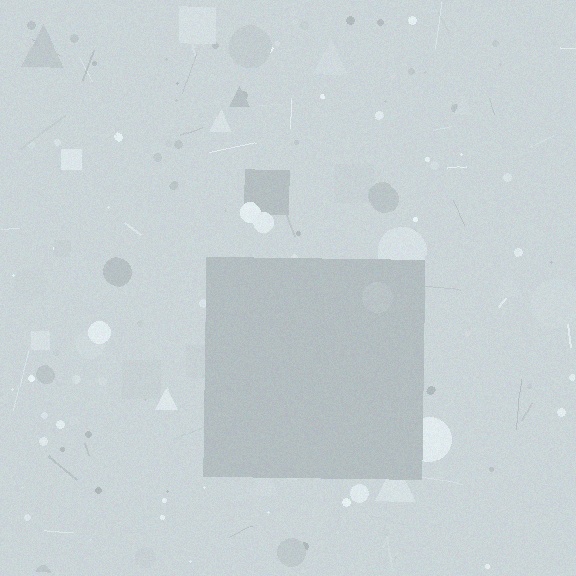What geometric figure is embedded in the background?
A square is embedded in the background.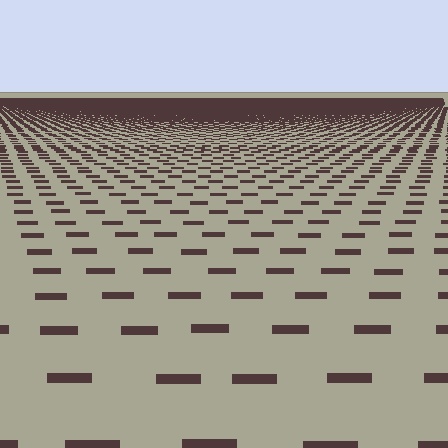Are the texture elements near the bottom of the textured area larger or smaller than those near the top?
Larger. Near the bottom, elements are closer to the viewer and appear at a bigger on-screen size.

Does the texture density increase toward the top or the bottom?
Density increases toward the top.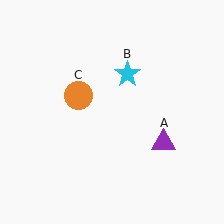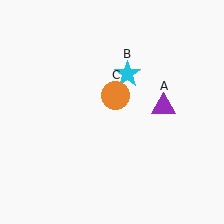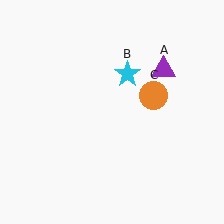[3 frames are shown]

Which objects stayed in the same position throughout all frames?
Cyan star (object B) remained stationary.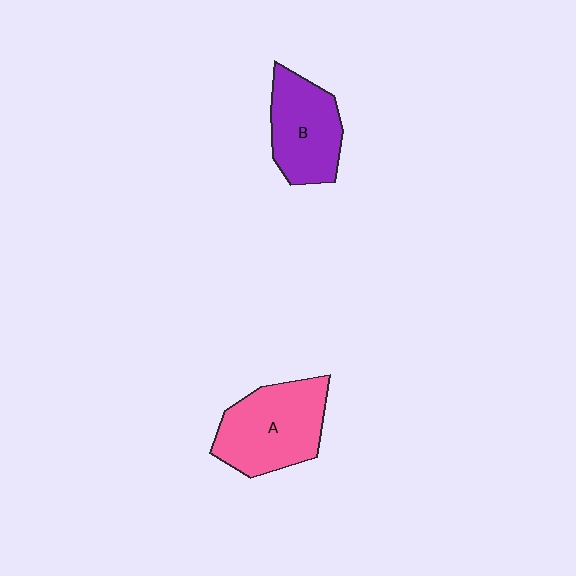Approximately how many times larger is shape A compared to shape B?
Approximately 1.2 times.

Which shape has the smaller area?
Shape B (purple).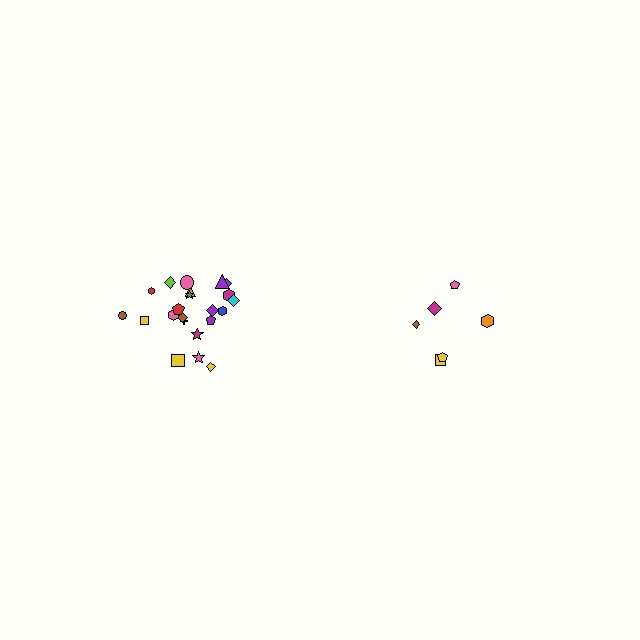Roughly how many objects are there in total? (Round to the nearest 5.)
Roughly 30 objects in total.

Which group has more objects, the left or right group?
The left group.